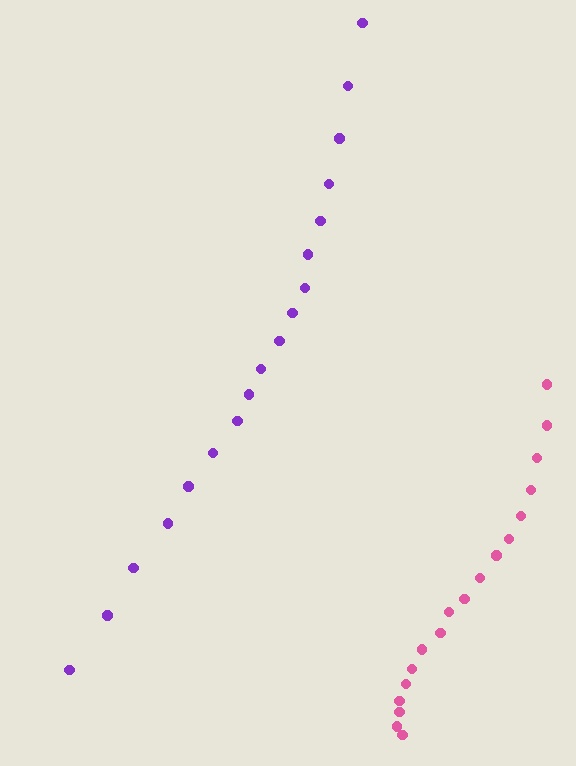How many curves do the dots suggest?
There are 2 distinct paths.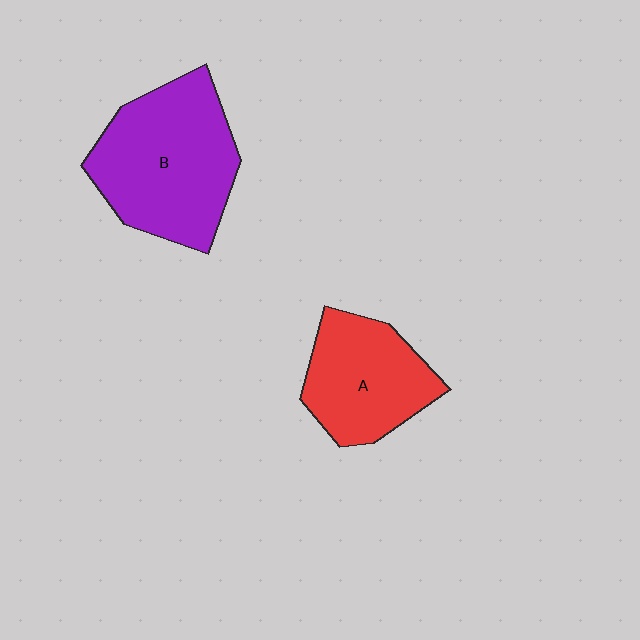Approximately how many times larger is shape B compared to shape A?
Approximately 1.4 times.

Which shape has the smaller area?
Shape A (red).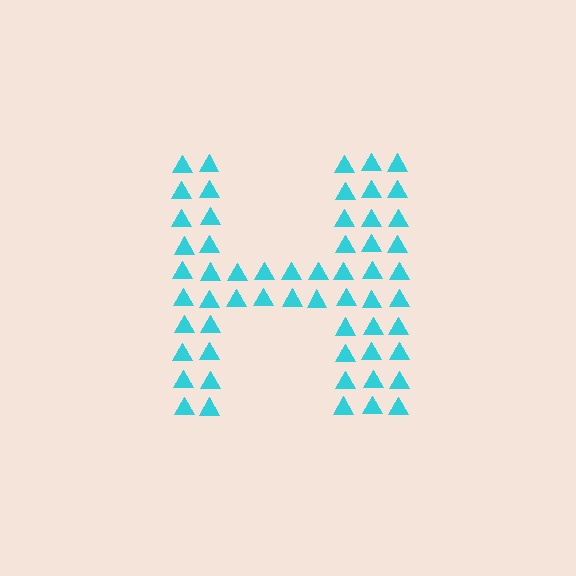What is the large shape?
The large shape is the letter H.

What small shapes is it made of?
It is made of small triangles.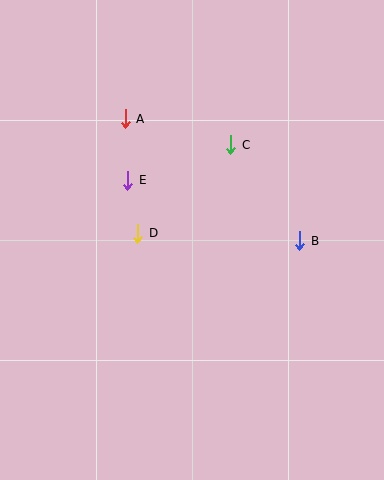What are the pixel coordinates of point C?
Point C is at (231, 145).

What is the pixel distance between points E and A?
The distance between E and A is 61 pixels.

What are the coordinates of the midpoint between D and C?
The midpoint between D and C is at (184, 189).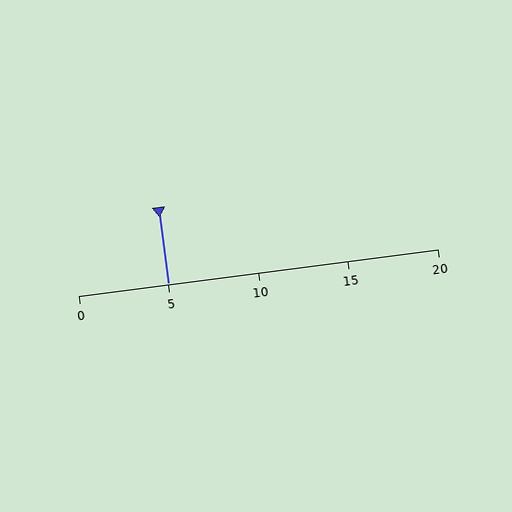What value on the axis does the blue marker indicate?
The marker indicates approximately 5.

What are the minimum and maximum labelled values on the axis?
The axis runs from 0 to 20.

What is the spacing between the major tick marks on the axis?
The major ticks are spaced 5 apart.